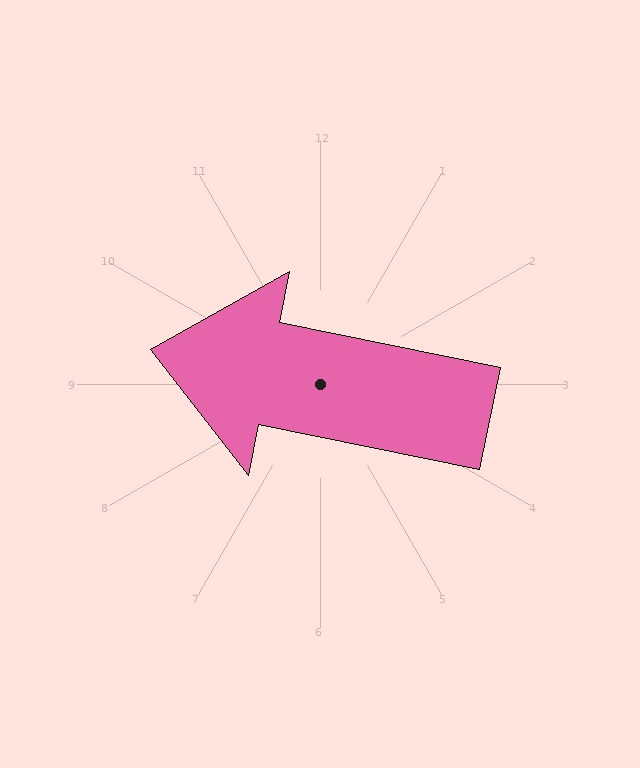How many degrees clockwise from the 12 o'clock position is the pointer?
Approximately 281 degrees.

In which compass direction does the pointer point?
West.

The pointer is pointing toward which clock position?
Roughly 9 o'clock.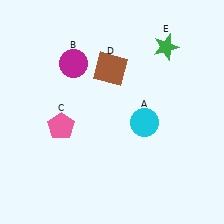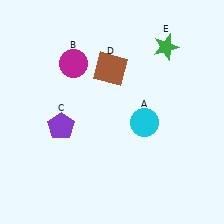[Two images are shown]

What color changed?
The pentagon (C) changed from pink in Image 1 to purple in Image 2.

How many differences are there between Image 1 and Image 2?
There is 1 difference between the two images.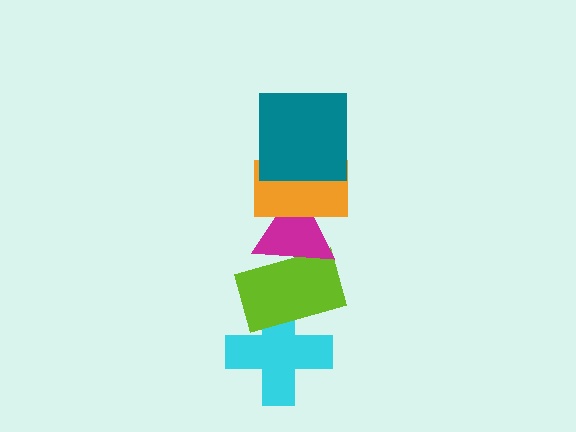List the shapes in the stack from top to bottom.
From top to bottom: the teal square, the orange rectangle, the magenta triangle, the lime rectangle, the cyan cross.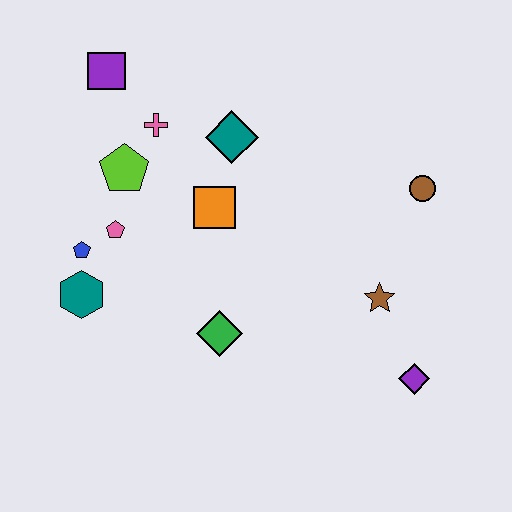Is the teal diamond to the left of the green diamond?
No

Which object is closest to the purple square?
The pink cross is closest to the purple square.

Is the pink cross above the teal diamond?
Yes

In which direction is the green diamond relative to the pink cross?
The green diamond is below the pink cross.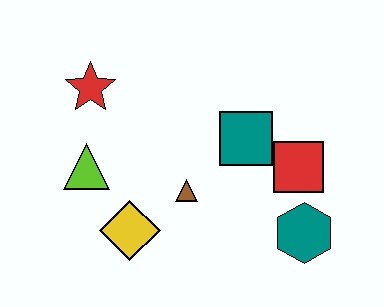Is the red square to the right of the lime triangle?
Yes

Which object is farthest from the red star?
The teal hexagon is farthest from the red star.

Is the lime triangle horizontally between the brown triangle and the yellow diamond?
No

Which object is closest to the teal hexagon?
The red square is closest to the teal hexagon.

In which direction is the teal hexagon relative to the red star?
The teal hexagon is to the right of the red star.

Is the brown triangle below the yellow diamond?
No